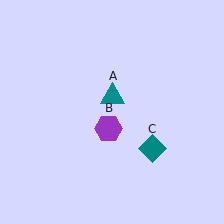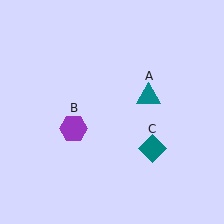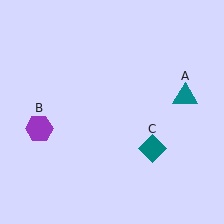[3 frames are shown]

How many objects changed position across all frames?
2 objects changed position: teal triangle (object A), purple hexagon (object B).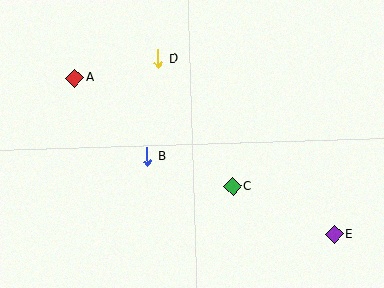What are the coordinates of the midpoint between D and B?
The midpoint between D and B is at (153, 108).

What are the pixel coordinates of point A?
Point A is at (74, 78).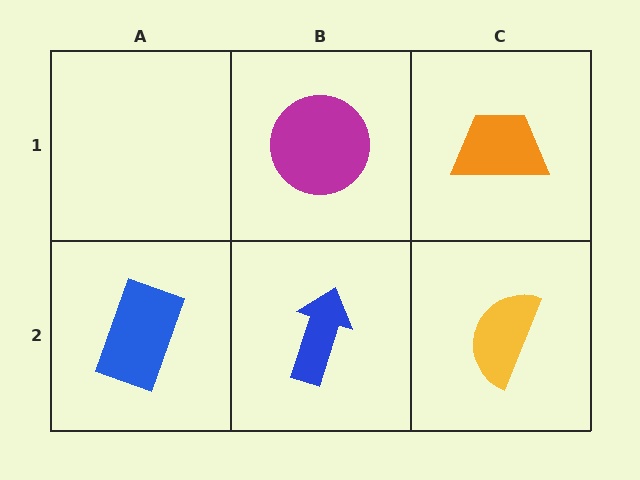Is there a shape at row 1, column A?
No, that cell is empty.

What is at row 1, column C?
An orange trapezoid.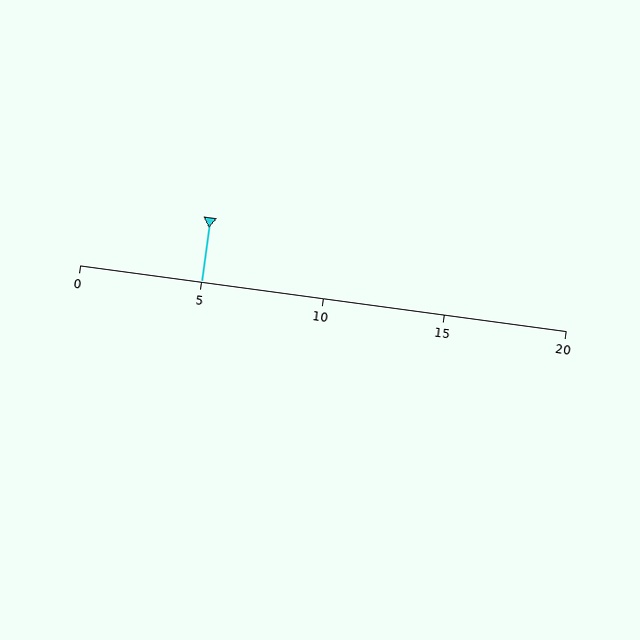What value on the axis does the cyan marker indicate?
The marker indicates approximately 5.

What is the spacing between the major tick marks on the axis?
The major ticks are spaced 5 apart.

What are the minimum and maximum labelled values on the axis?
The axis runs from 0 to 20.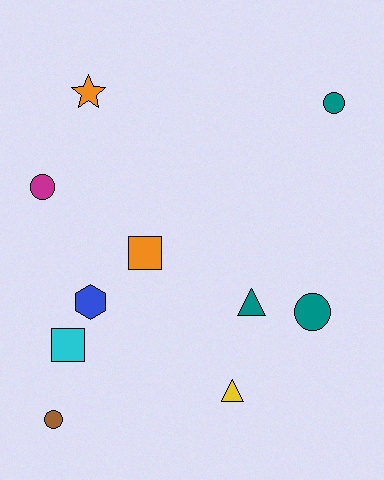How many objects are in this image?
There are 10 objects.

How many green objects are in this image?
There are no green objects.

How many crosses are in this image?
There are no crosses.